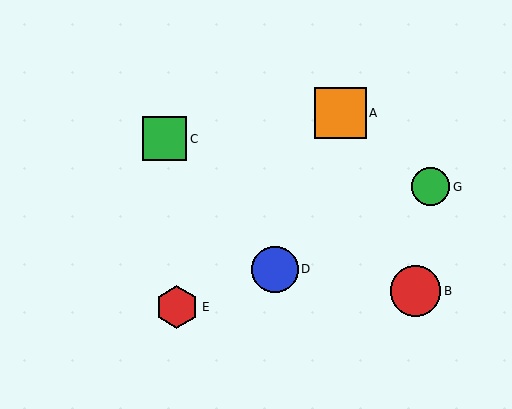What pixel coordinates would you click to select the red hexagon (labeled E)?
Click at (177, 307) to select the red hexagon E.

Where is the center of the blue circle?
The center of the blue circle is at (275, 269).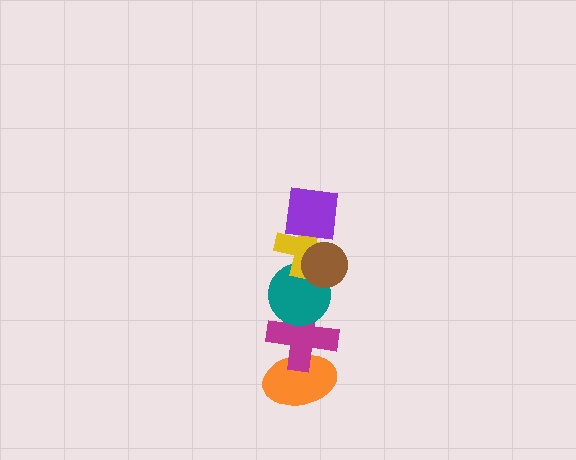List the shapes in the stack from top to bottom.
From top to bottom: the purple square, the brown circle, the yellow cross, the teal circle, the magenta cross, the orange ellipse.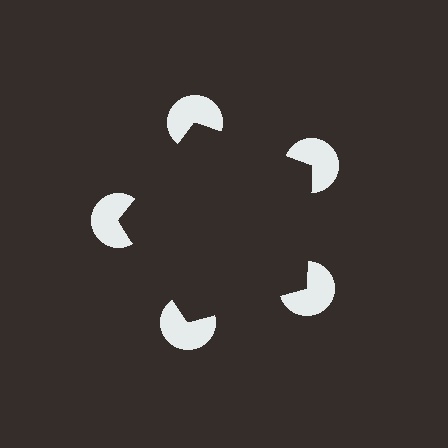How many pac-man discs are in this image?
There are 5 — one at each vertex of the illusory pentagon.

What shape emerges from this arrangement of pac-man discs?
An illusory pentagon — its edges are inferred from the aligned wedge cuts in the pac-man discs, not physically drawn.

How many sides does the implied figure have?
5 sides.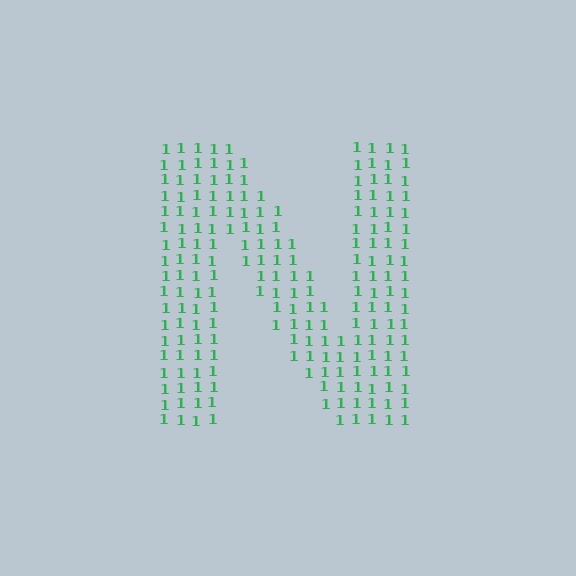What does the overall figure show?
The overall figure shows the letter N.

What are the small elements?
The small elements are digit 1's.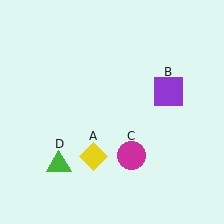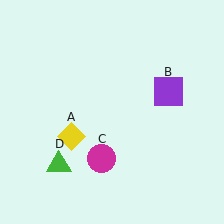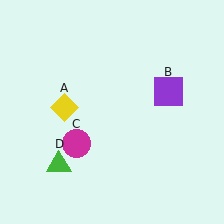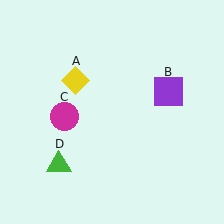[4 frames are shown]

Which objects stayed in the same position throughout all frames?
Purple square (object B) and green triangle (object D) remained stationary.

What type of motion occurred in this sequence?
The yellow diamond (object A), magenta circle (object C) rotated clockwise around the center of the scene.